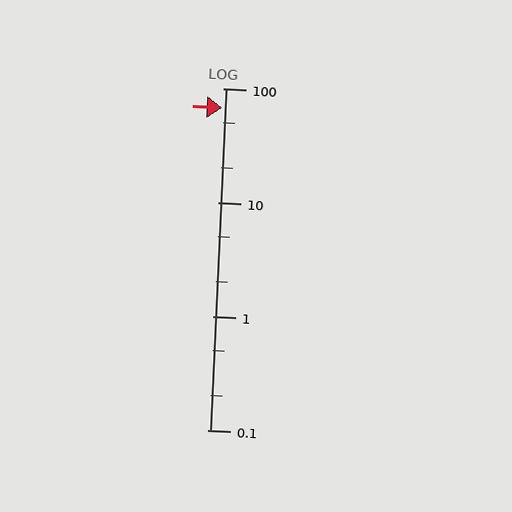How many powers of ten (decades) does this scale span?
The scale spans 3 decades, from 0.1 to 100.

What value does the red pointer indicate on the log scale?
The pointer indicates approximately 68.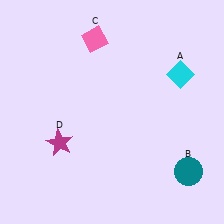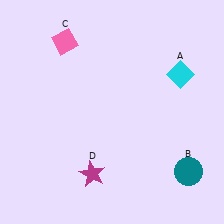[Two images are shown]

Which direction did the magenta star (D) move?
The magenta star (D) moved right.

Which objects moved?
The objects that moved are: the pink diamond (C), the magenta star (D).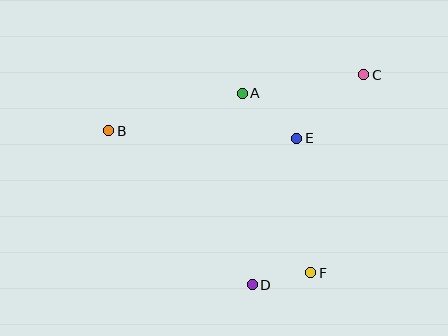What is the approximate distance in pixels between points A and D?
The distance between A and D is approximately 192 pixels.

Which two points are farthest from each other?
Points B and C are farthest from each other.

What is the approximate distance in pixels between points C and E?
The distance between C and E is approximately 93 pixels.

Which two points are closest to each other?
Points D and F are closest to each other.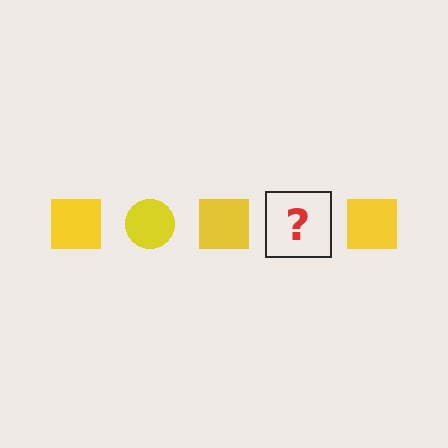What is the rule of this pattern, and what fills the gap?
The rule is that the pattern cycles through square, circle shapes in yellow. The gap should be filled with a yellow circle.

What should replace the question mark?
The question mark should be replaced with a yellow circle.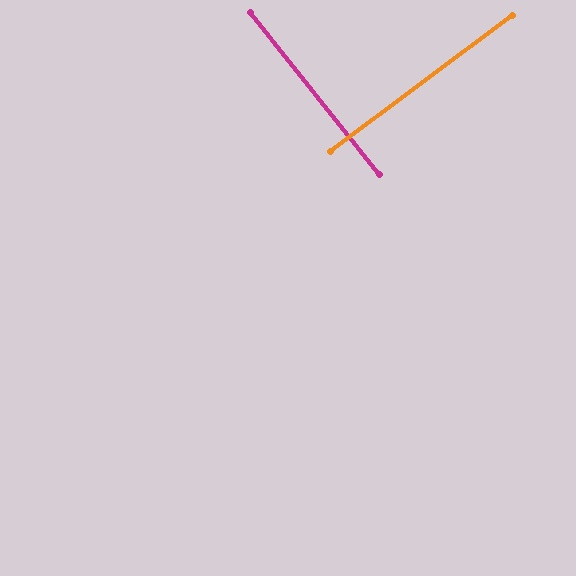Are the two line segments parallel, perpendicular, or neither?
Perpendicular — they meet at approximately 88°.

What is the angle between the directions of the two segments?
Approximately 88 degrees.